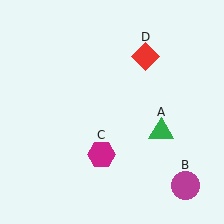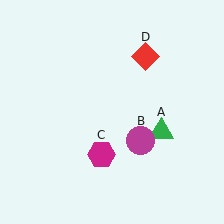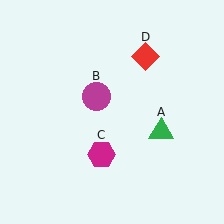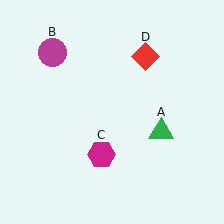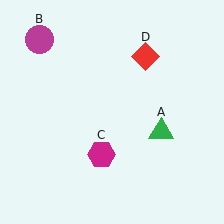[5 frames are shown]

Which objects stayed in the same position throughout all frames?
Green triangle (object A) and magenta hexagon (object C) and red diamond (object D) remained stationary.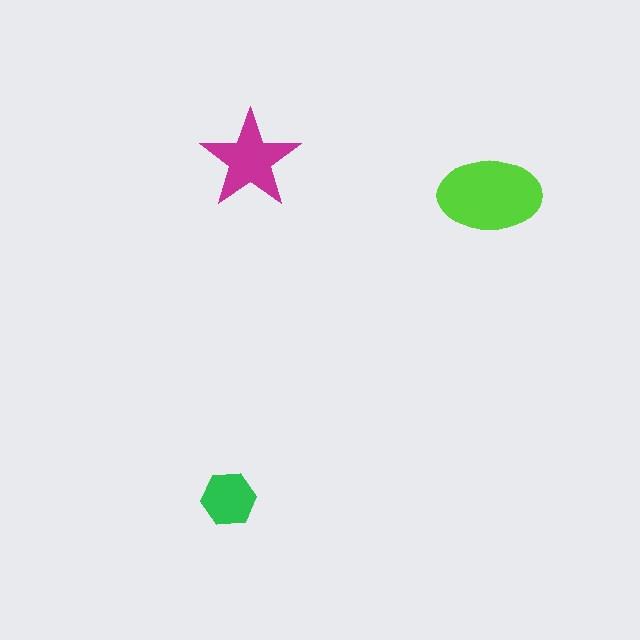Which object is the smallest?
The green hexagon.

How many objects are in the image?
There are 3 objects in the image.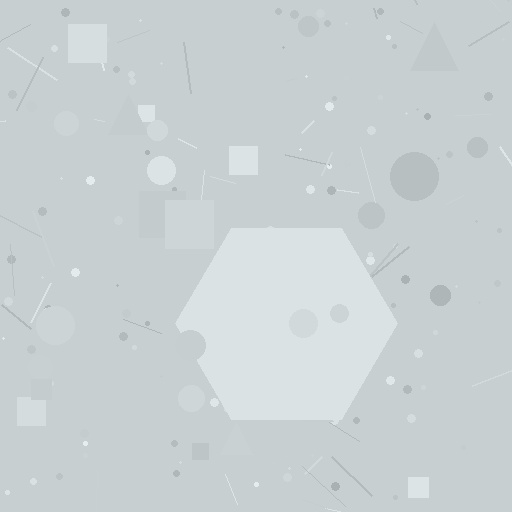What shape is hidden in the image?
A hexagon is hidden in the image.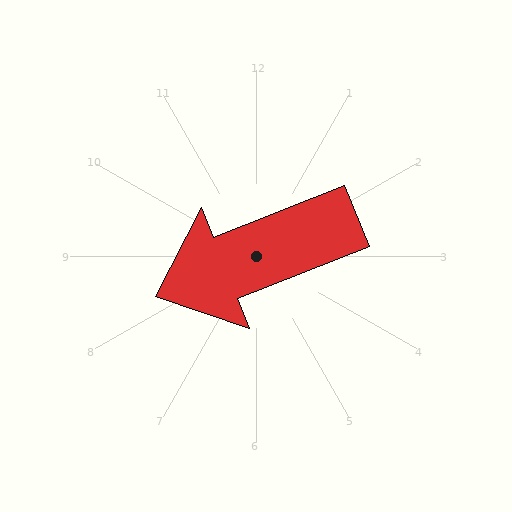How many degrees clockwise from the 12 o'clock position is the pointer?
Approximately 248 degrees.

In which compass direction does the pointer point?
West.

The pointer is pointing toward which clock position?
Roughly 8 o'clock.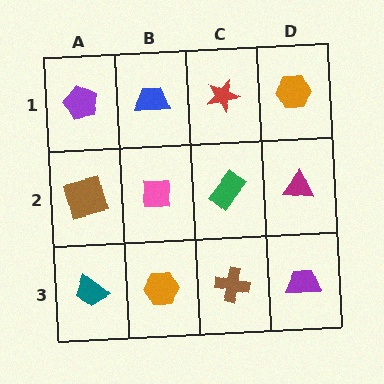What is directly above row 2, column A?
A purple pentagon.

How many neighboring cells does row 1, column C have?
3.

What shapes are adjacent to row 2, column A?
A purple pentagon (row 1, column A), a teal trapezoid (row 3, column A), a pink square (row 2, column B).